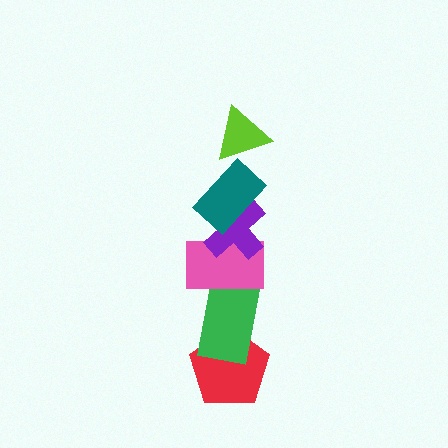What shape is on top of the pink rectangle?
The purple cross is on top of the pink rectangle.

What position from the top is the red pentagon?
The red pentagon is 6th from the top.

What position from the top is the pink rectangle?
The pink rectangle is 4th from the top.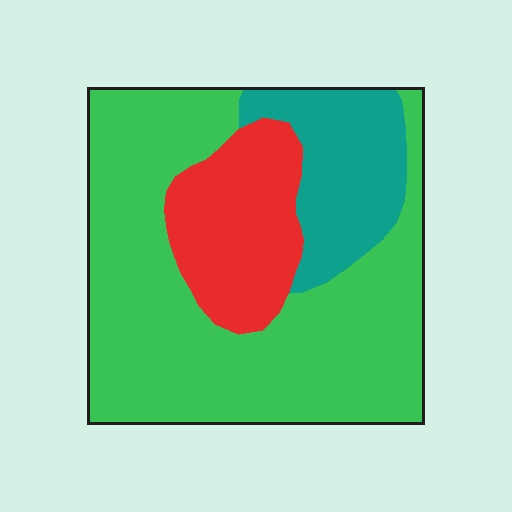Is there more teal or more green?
Green.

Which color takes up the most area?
Green, at roughly 65%.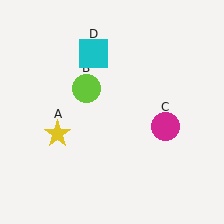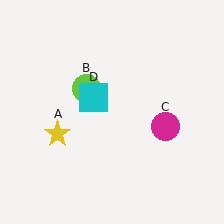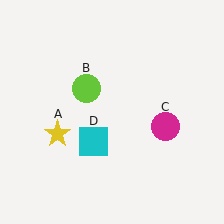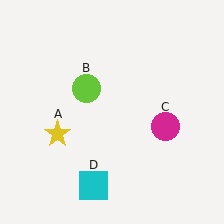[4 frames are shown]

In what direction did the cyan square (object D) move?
The cyan square (object D) moved down.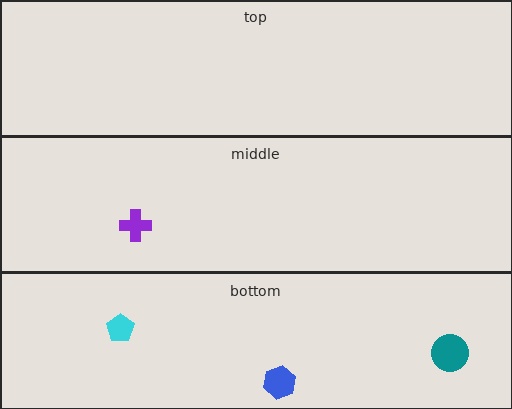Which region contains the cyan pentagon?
The bottom region.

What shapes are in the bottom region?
The cyan pentagon, the teal circle, the blue hexagon.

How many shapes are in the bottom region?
3.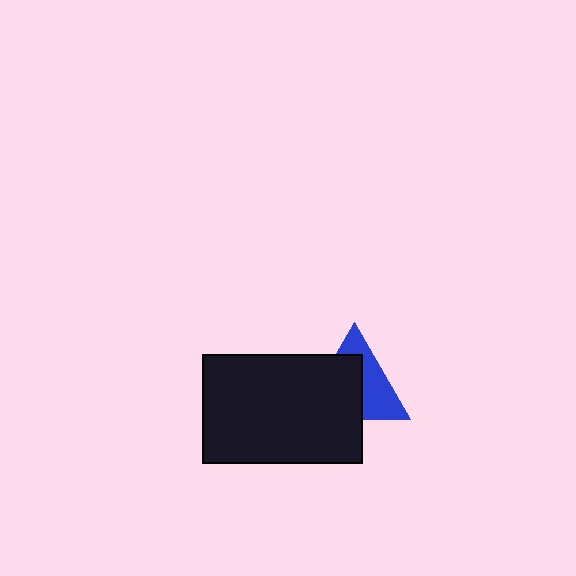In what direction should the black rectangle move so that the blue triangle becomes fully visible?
The black rectangle should move toward the lower-left. That is the shortest direction to clear the overlap and leave the blue triangle fully visible.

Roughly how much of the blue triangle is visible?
A small part of it is visible (roughly 45%).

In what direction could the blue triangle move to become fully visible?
The blue triangle could move toward the upper-right. That would shift it out from behind the black rectangle entirely.